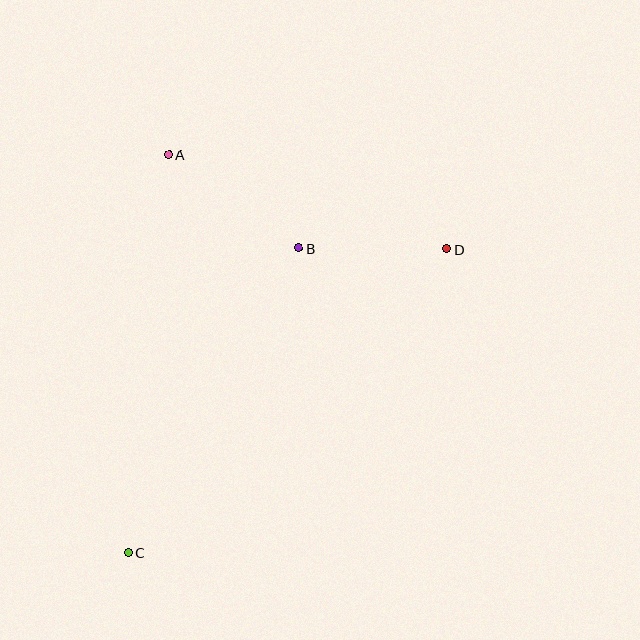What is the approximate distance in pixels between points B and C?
The distance between B and C is approximately 349 pixels.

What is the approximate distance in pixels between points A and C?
The distance between A and C is approximately 400 pixels.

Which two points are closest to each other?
Points B and D are closest to each other.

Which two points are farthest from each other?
Points C and D are farthest from each other.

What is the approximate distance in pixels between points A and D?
The distance between A and D is approximately 294 pixels.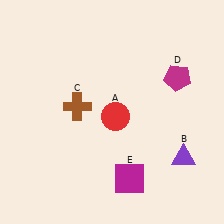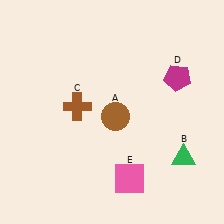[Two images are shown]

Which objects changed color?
A changed from red to brown. B changed from purple to green. E changed from magenta to pink.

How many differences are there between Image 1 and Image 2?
There are 3 differences between the two images.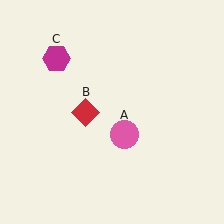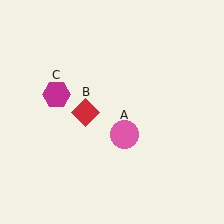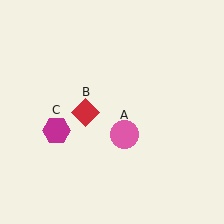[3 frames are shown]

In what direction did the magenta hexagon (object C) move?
The magenta hexagon (object C) moved down.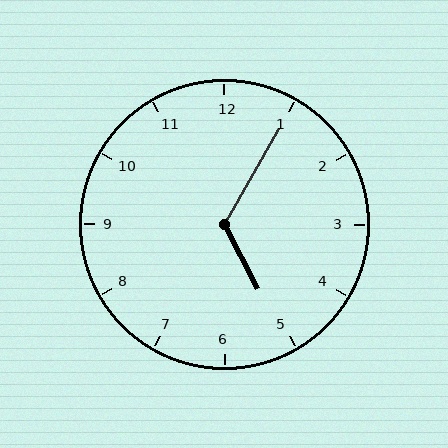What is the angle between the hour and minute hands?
Approximately 122 degrees.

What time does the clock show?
5:05.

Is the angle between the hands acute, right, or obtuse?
It is obtuse.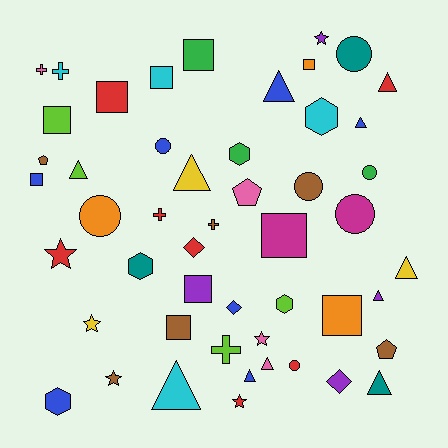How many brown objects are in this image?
There are 6 brown objects.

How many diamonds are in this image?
There are 3 diamonds.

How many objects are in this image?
There are 50 objects.